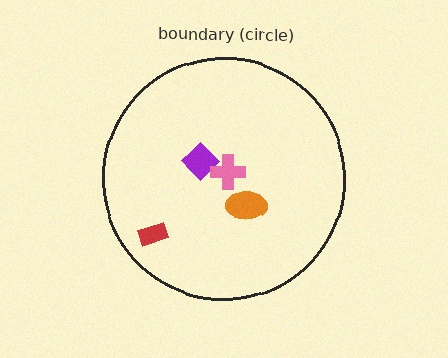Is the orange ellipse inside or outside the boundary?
Inside.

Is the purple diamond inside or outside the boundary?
Inside.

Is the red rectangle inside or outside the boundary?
Inside.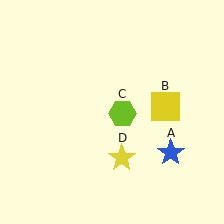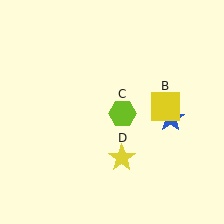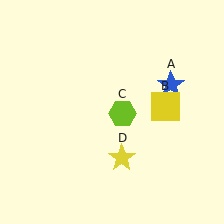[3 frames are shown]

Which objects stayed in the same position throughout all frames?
Yellow square (object B) and lime hexagon (object C) and yellow star (object D) remained stationary.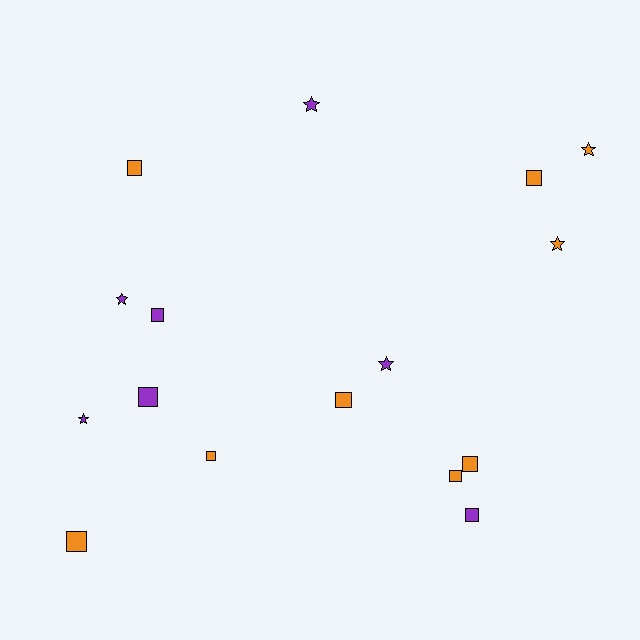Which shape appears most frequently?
Square, with 10 objects.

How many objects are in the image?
There are 16 objects.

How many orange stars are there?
There are 2 orange stars.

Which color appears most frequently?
Orange, with 9 objects.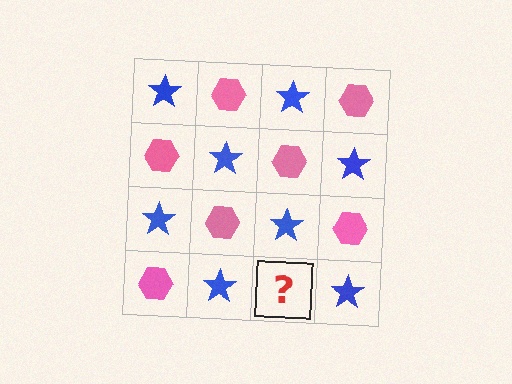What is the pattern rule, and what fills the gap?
The rule is that it alternates blue star and pink hexagon in a checkerboard pattern. The gap should be filled with a pink hexagon.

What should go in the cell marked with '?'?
The missing cell should contain a pink hexagon.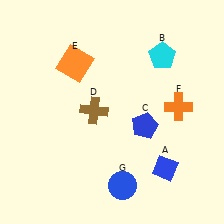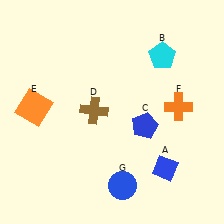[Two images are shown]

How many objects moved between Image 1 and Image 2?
1 object moved between the two images.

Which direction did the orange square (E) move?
The orange square (E) moved down.